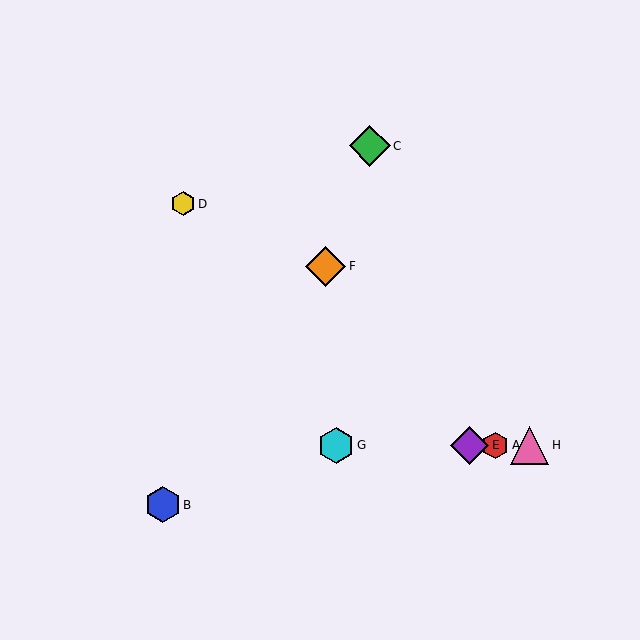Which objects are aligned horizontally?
Objects A, E, G, H are aligned horizontally.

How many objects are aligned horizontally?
4 objects (A, E, G, H) are aligned horizontally.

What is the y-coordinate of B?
Object B is at y≈505.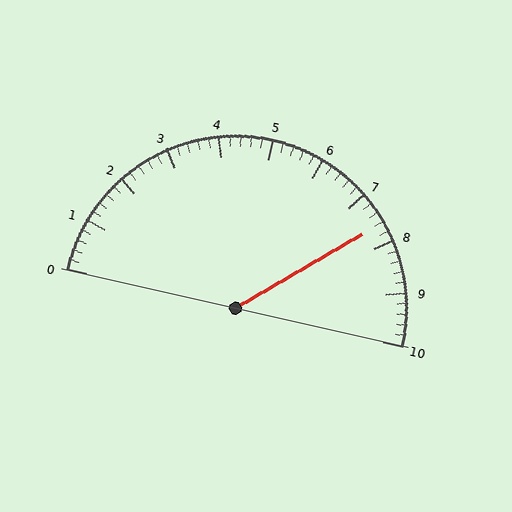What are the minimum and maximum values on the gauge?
The gauge ranges from 0 to 10.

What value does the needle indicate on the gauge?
The needle indicates approximately 7.6.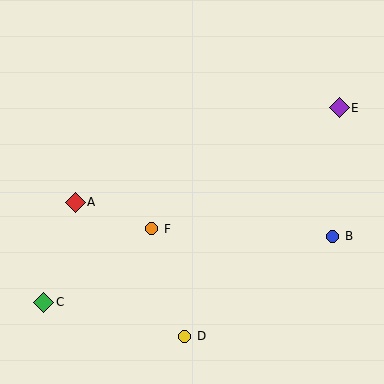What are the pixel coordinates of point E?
Point E is at (339, 108).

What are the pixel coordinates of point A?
Point A is at (75, 202).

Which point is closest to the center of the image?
Point F at (152, 229) is closest to the center.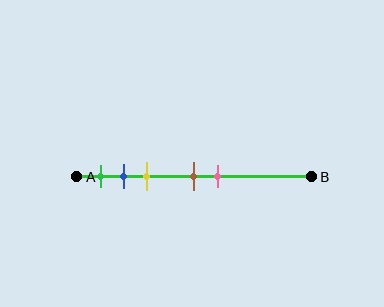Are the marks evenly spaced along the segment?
No, the marks are not evenly spaced.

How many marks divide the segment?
There are 5 marks dividing the segment.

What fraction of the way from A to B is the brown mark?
The brown mark is approximately 50% (0.5) of the way from A to B.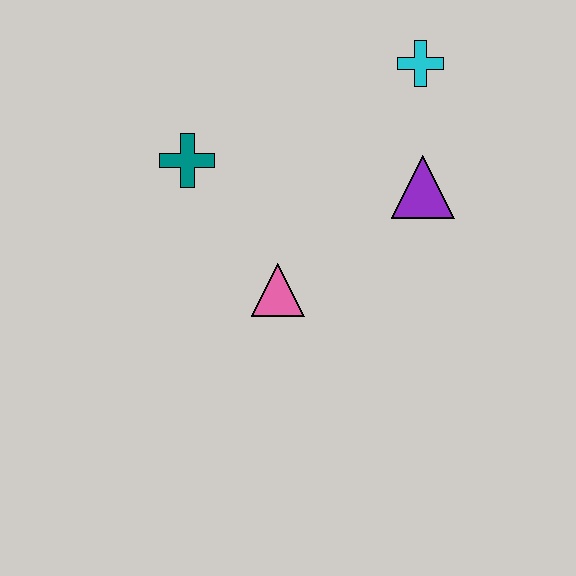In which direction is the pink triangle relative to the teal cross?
The pink triangle is below the teal cross.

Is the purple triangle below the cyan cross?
Yes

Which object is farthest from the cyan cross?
The pink triangle is farthest from the cyan cross.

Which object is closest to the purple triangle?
The cyan cross is closest to the purple triangle.